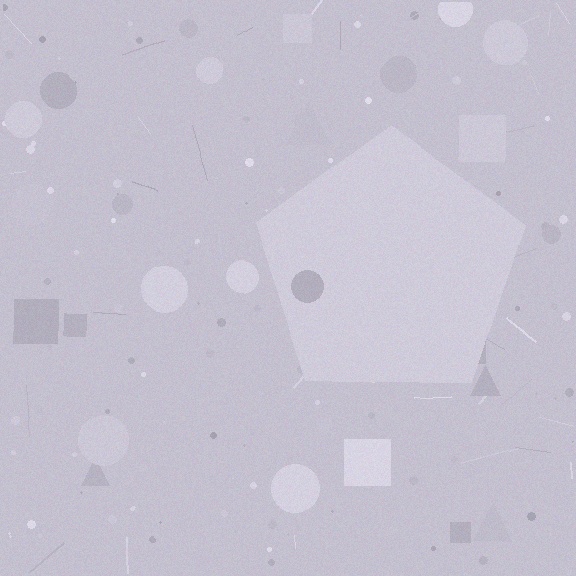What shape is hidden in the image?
A pentagon is hidden in the image.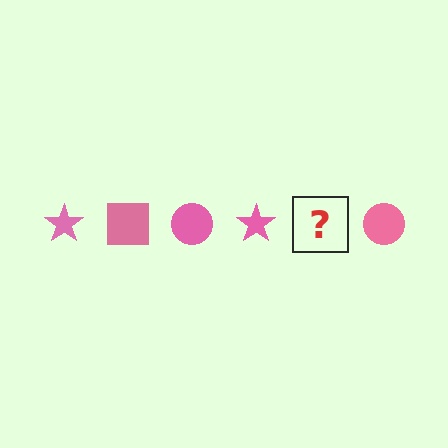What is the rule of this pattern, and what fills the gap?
The rule is that the pattern cycles through star, square, circle shapes in pink. The gap should be filled with a pink square.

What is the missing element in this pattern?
The missing element is a pink square.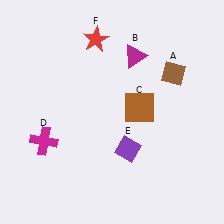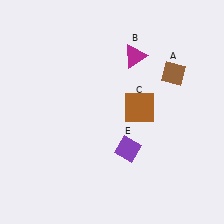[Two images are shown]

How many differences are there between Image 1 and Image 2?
There are 2 differences between the two images.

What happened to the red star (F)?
The red star (F) was removed in Image 2. It was in the top-left area of Image 1.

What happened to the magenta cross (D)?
The magenta cross (D) was removed in Image 2. It was in the bottom-left area of Image 1.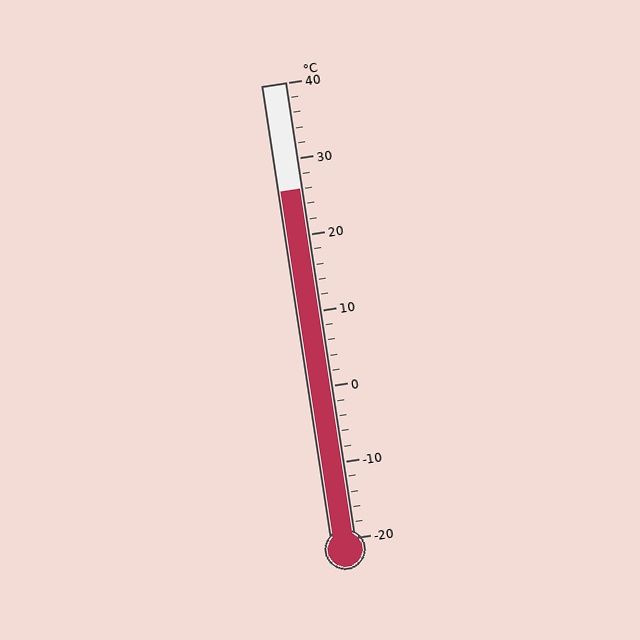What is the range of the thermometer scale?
The thermometer scale ranges from -20°C to 40°C.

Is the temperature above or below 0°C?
The temperature is above 0°C.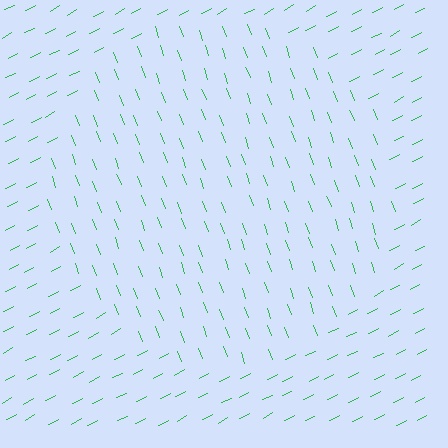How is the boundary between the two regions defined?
The boundary is defined purely by a change in line orientation (approximately 83 degrees difference). All lines are the same color and thickness.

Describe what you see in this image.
The image is filled with small green line segments. A circle region in the image has lines oriented differently from the surrounding lines, creating a visible texture boundary.